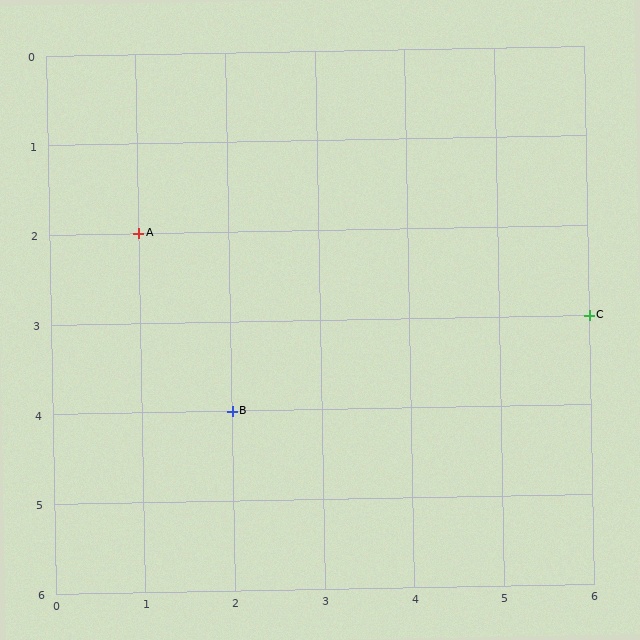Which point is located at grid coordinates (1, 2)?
Point A is at (1, 2).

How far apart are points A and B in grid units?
Points A and B are 1 column and 2 rows apart (about 2.2 grid units diagonally).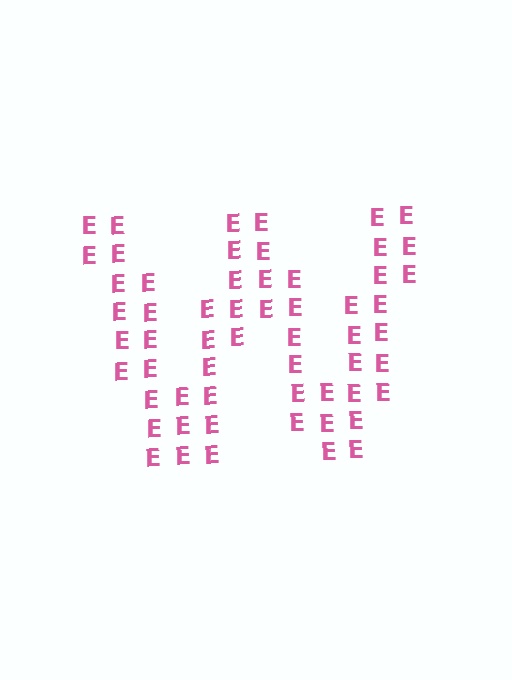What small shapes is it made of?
It is made of small letter E's.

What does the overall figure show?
The overall figure shows the letter W.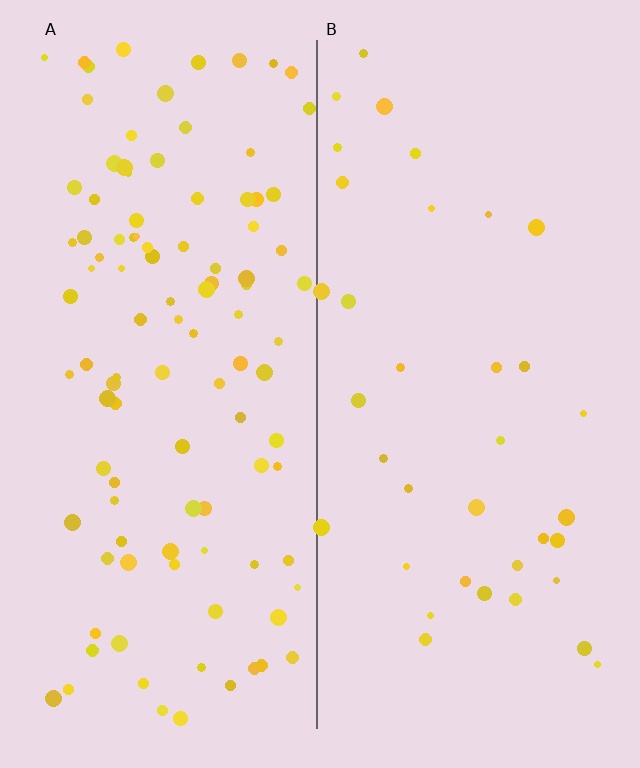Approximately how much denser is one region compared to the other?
Approximately 2.9× — region A over region B.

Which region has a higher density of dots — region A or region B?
A (the left).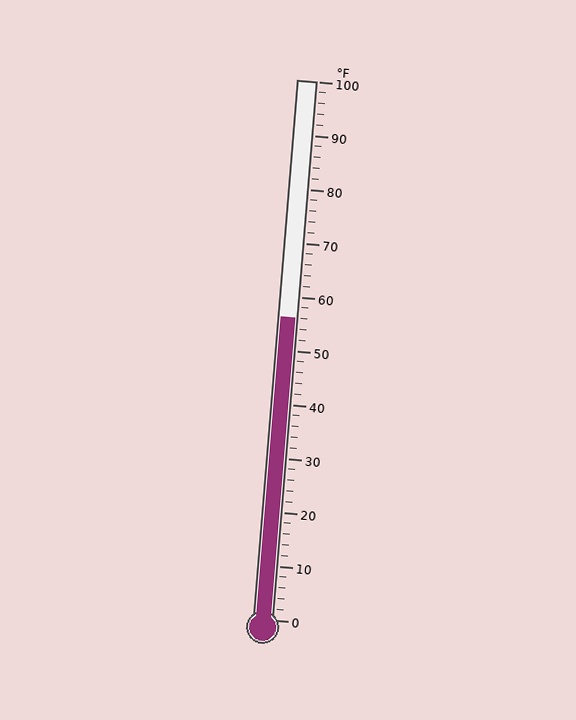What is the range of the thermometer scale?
The thermometer scale ranges from 0°F to 100°F.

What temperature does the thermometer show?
The thermometer shows approximately 56°F.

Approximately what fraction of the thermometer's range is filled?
The thermometer is filled to approximately 55% of its range.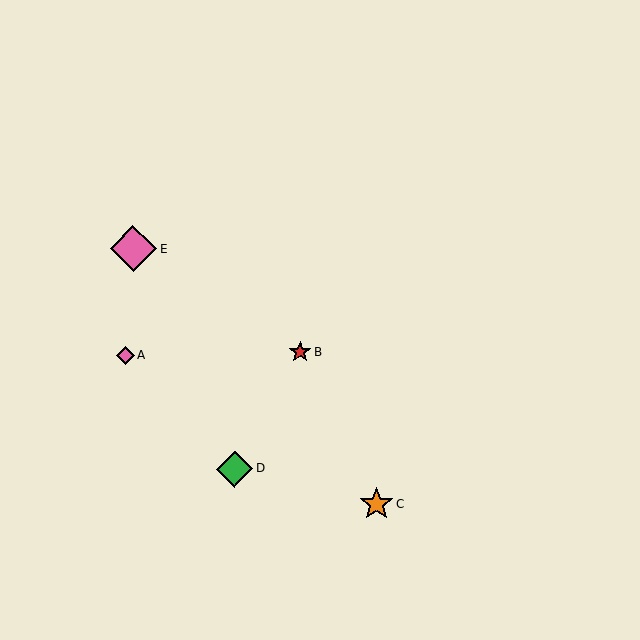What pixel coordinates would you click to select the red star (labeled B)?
Click at (300, 352) to select the red star B.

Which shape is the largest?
The pink diamond (labeled E) is the largest.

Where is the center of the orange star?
The center of the orange star is at (377, 504).